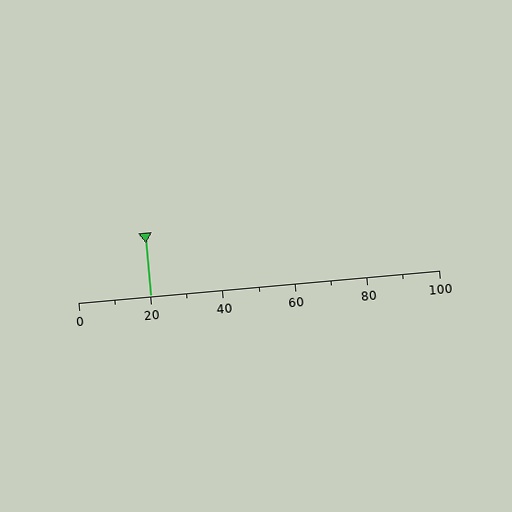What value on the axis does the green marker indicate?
The marker indicates approximately 20.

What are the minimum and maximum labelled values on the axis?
The axis runs from 0 to 100.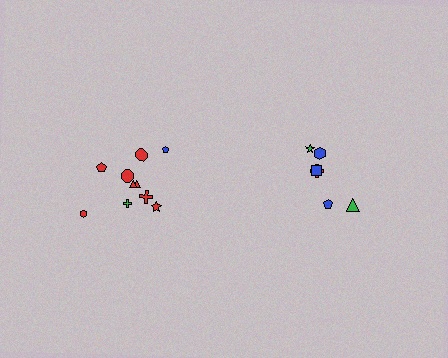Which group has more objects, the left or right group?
The left group.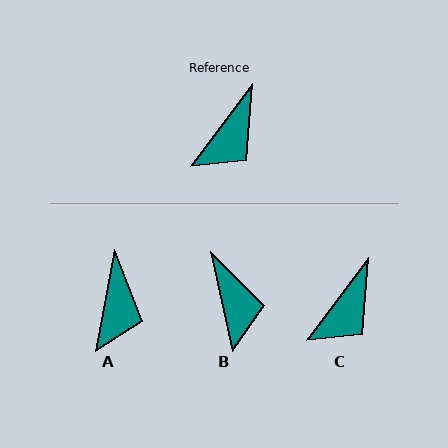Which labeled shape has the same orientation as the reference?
C.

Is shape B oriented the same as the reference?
No, it is off by about 49 degrees.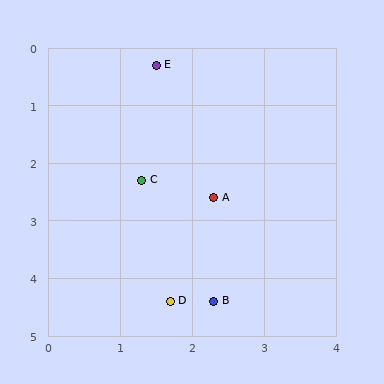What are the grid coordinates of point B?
Point B is at approximately (2.3, 4.4).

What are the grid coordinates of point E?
Point E is at approximately (1.5, 0.3).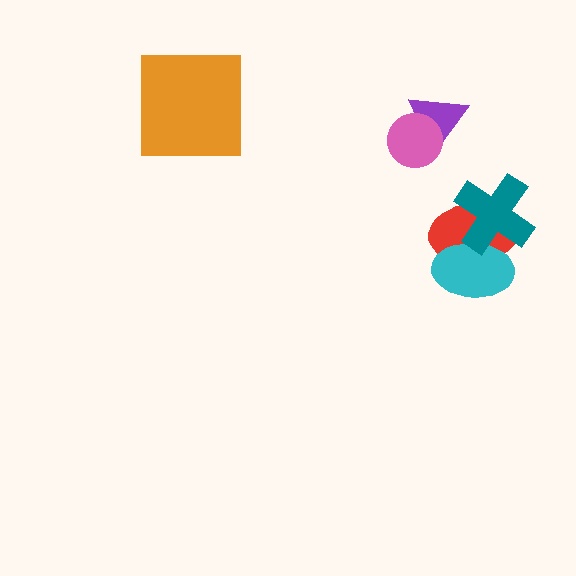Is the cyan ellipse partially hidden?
Yes, it is partially covered by another shape.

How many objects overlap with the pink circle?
1 object overlaps with the pink circle.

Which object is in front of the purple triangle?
The pink circle is in front of the purple triangle.